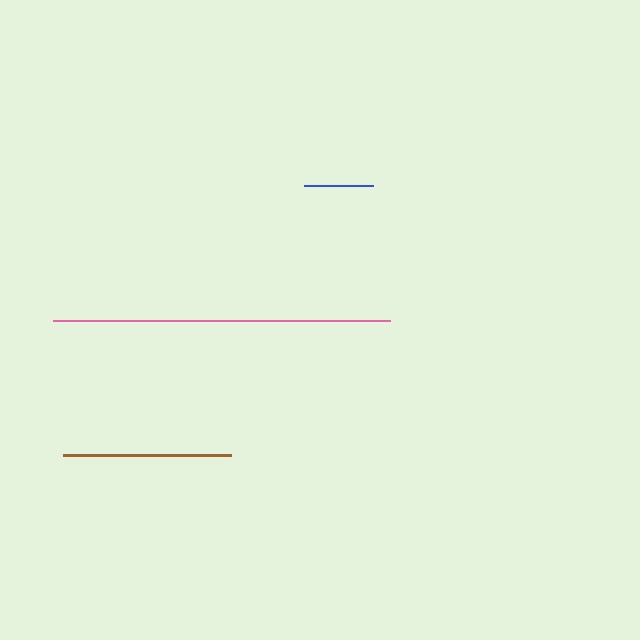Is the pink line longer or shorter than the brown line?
The pink line is longer than the brown line.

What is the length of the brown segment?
The brown segment is approximately 168 pixels long.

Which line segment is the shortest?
The blue line is the shortest at approximately 68 pixels.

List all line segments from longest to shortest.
From longest to shortest: pink, brown, blue.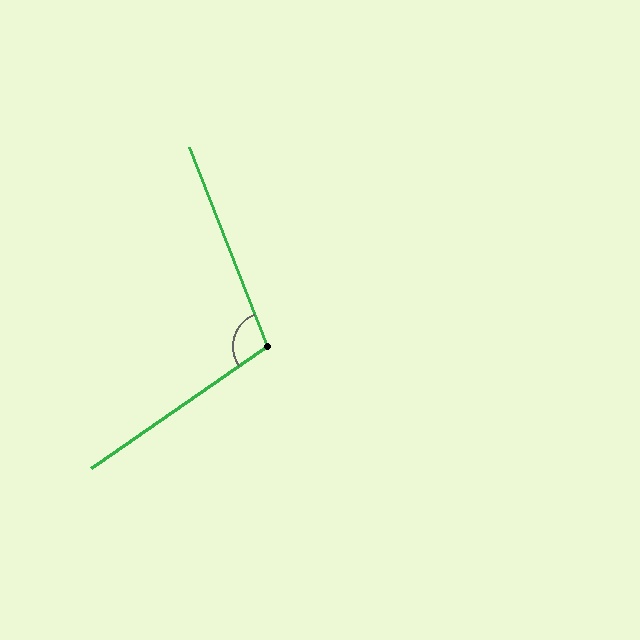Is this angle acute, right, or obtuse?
It is obtuse.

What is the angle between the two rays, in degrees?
Approximately 103 degrees.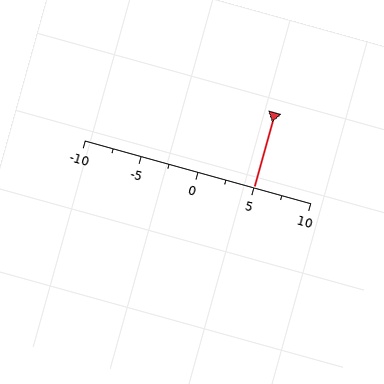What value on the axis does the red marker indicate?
The marker indicates approximately 5.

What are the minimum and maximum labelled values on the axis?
The axis runs from -10 to 10.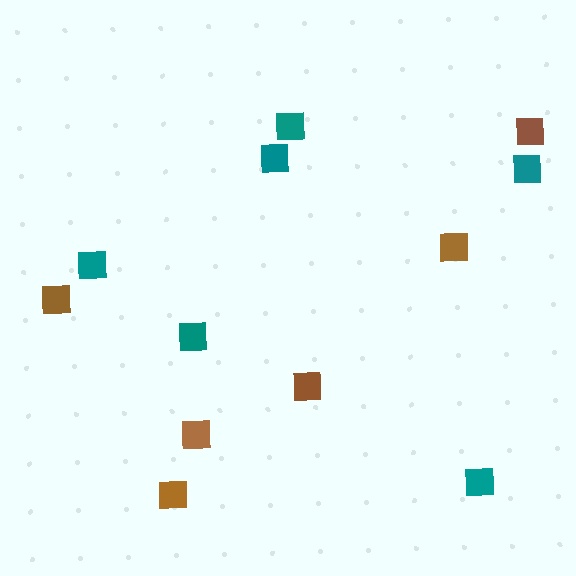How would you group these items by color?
There are 2 groups: one group of brown squares (6) and one group of teal squares (6).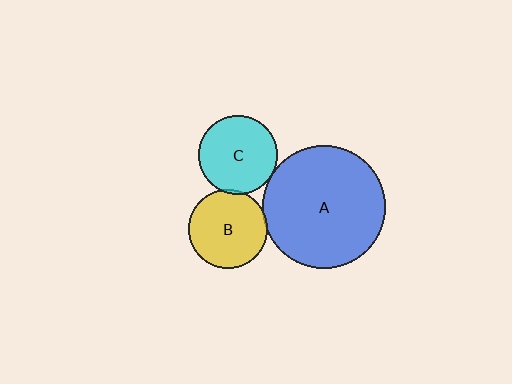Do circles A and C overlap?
Yes.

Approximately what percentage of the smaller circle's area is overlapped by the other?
Approximately 5%.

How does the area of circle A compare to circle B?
Approximately 2.4 times.